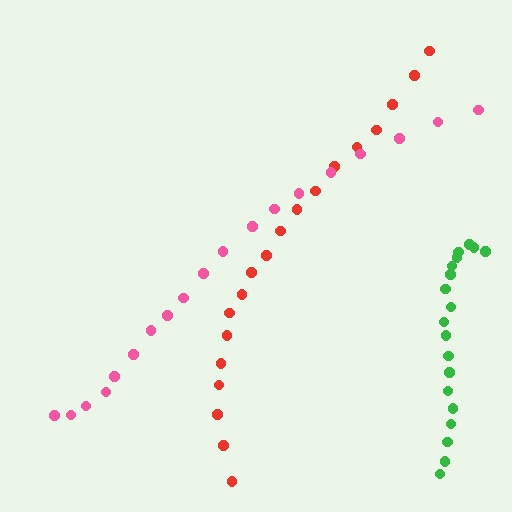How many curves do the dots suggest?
There are 3 distinct paths.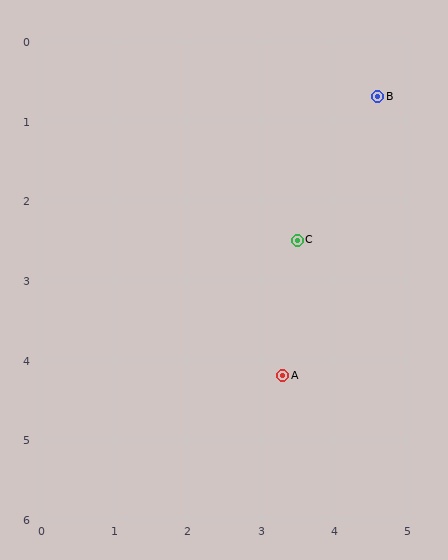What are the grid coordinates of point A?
Point A is at approximately (3.3, 4.2).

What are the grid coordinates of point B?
Point B is at approximately (4.6, 0.7).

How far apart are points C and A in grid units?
Points C and A are about 1.7 grid units apart.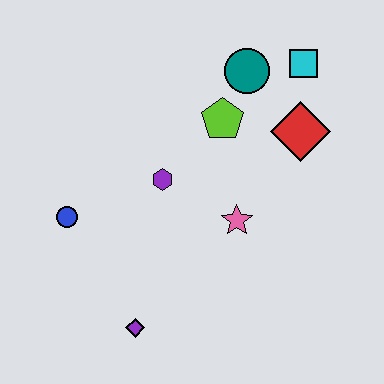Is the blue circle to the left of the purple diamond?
Yes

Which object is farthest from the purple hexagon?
The cyan square is farthest from the purple hexagon.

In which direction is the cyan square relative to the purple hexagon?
The cyan square is to the right of the purple hexagon.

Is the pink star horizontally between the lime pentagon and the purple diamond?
No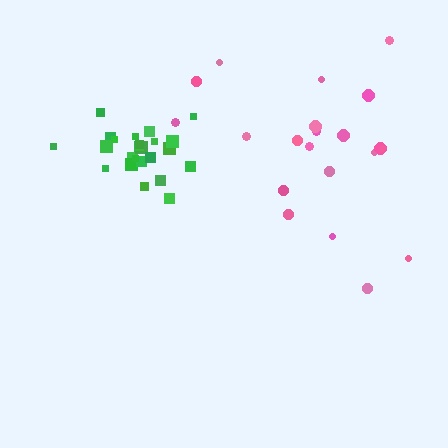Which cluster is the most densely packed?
Green.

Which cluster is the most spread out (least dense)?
Pink.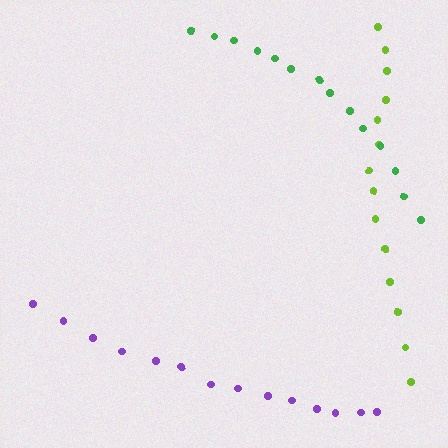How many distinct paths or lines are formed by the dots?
There are 3 distinct paths.